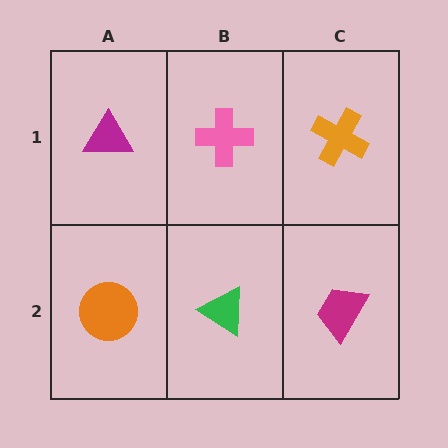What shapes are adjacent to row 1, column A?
An orange circle (row 2, column A), a pink cross (row 1, column B).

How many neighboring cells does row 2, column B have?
3.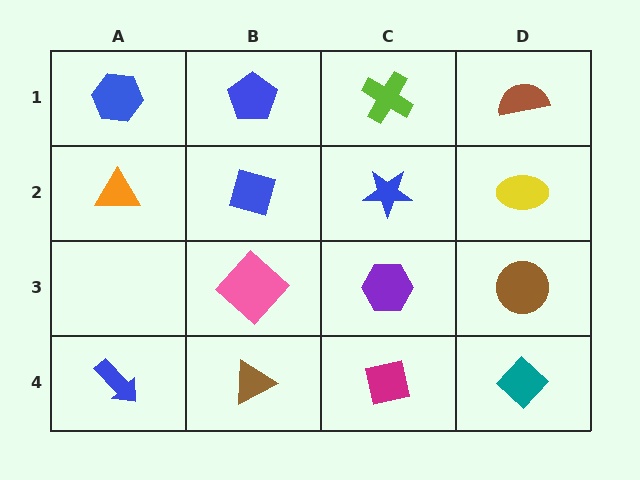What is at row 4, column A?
A blue arrow.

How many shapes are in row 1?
4 shapes.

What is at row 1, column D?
A brown semicircle.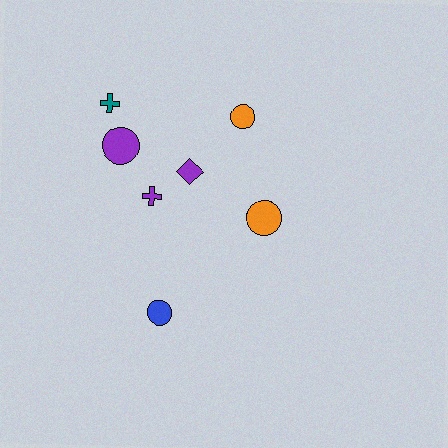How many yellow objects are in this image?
There are no yellow objects.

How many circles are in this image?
There are 4 circles.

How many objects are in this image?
There are 7 objects.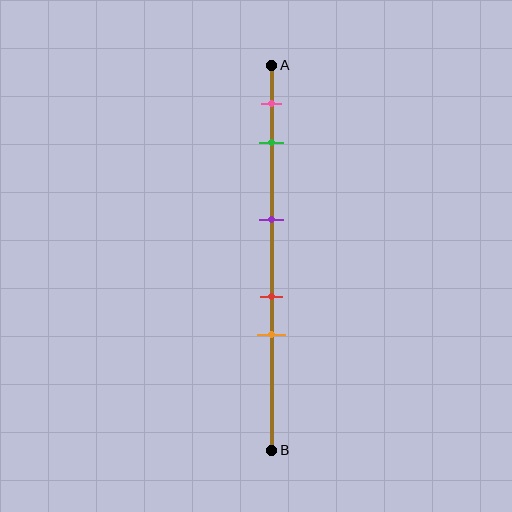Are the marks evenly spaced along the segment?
No, the marks are not evenly spaced.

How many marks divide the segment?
There are 5 marks dividing the segment.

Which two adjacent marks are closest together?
The red and orange marks are the closest adjacent pair.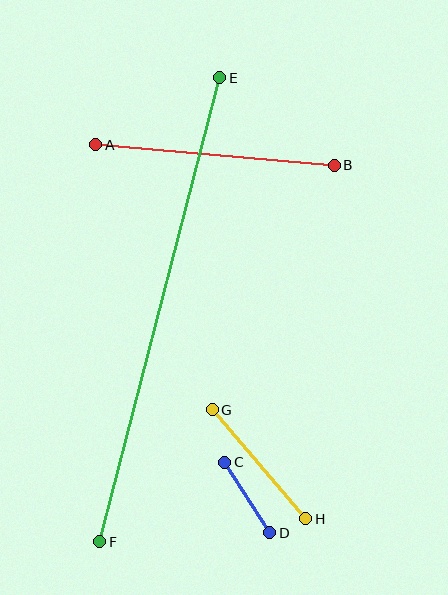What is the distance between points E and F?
The distance is approximately 479 pixels.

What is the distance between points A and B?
The distance is approximately 239 pixels.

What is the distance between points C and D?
The distance is approximately 84 pixels.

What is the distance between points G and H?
The distance is approximately 144 pixels.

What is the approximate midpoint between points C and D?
The midpoint is at approximately (247, 497) pixels.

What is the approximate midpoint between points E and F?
The midpoint is at approximately (160, 310) pixels.